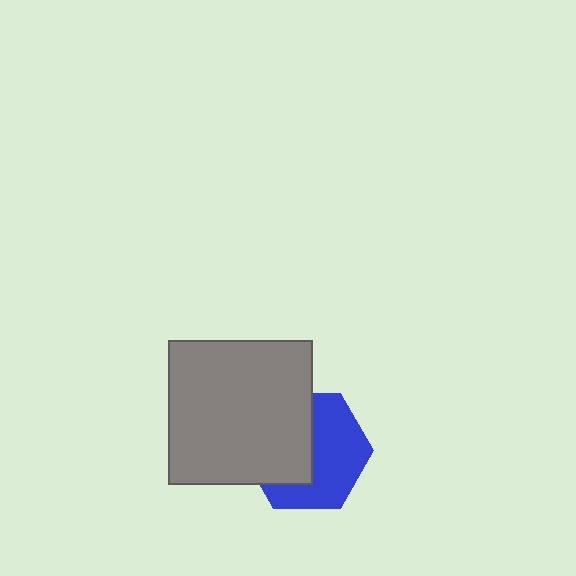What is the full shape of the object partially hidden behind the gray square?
The partially hidden object is a blue hexagon.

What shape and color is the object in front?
The object in front is a gray square.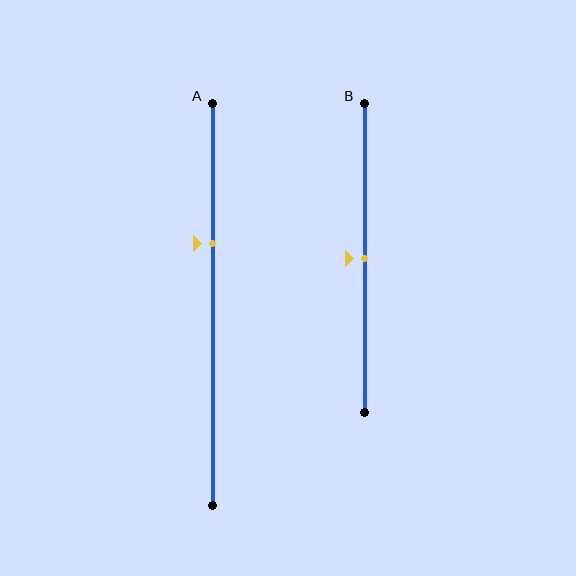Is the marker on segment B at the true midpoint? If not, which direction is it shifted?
Yes, the marker on segment B is at the true midpoint.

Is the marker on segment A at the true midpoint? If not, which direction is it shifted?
No, the marker on segment A is shifted upward by about 15% of the segment length.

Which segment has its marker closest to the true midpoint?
Segment B has its marker closest to the true midpoint.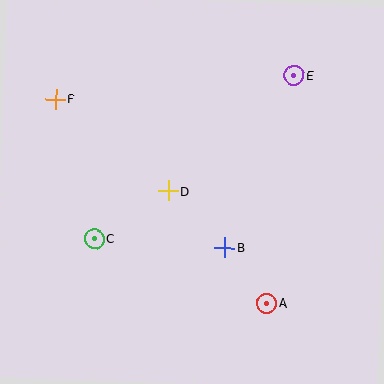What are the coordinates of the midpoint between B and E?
The midpoint between B and E is at (259, 162).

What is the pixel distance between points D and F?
The distance between D and F is 146 pixels.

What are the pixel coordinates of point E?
Point E is at (294, 75).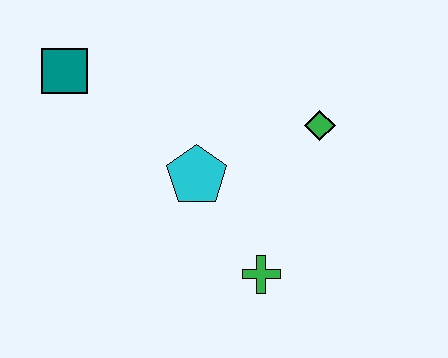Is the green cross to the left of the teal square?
No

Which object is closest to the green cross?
The cyan pentagon is closest to the green cross.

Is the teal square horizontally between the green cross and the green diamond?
No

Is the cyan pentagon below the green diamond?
Yes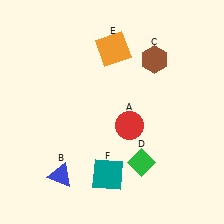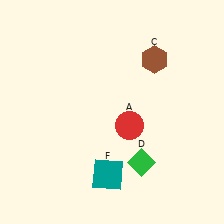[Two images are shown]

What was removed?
The orange square (E), the blue triangle (B) were removed in Image 2.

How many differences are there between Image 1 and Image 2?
There are 2 differences between the two images.